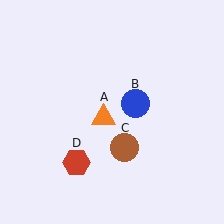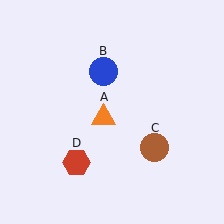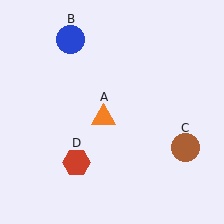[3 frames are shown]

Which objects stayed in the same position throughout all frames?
Orange triangle (object A) and red hexagon (object D) remained stationary.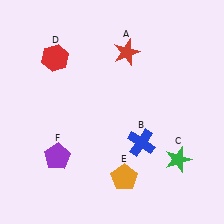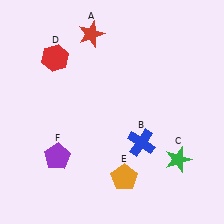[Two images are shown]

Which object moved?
The red star (A) moved left.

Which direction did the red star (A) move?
The red star (A) moved left.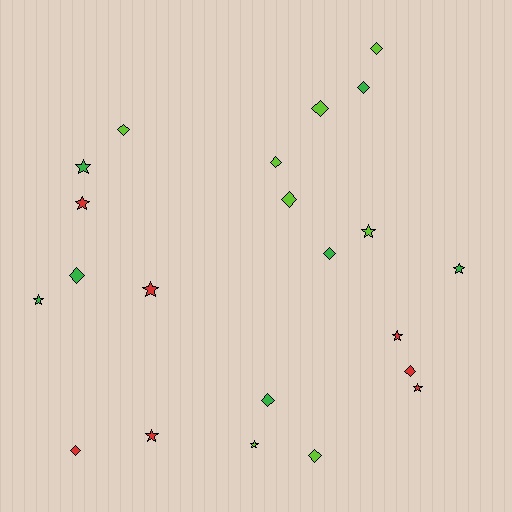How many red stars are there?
There are 5 red stars.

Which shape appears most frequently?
Diamond, with 12 objects.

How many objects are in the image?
There are 22 objects.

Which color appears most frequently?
Lime, with 8 objects.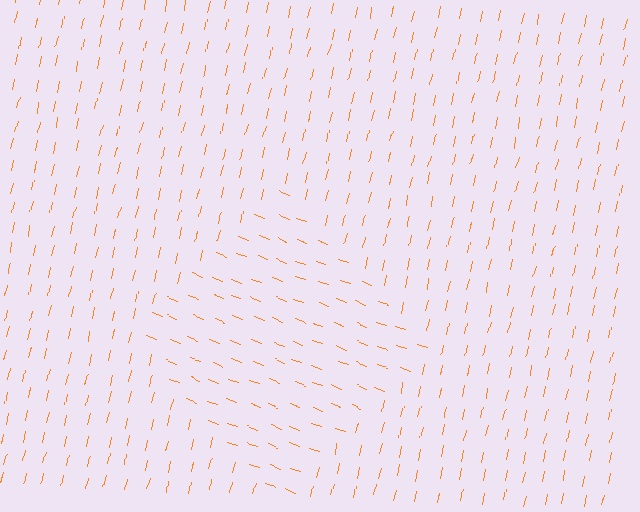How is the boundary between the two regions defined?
The boundary is defined purely by a change in line orientation (approximately 81 degrees difference). All lines are the same color and thickness.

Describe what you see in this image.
The image is filled with small orange line segments. A diamond region in the image has lines oriented differently from the surrounding lines, creating a visible texture boundary.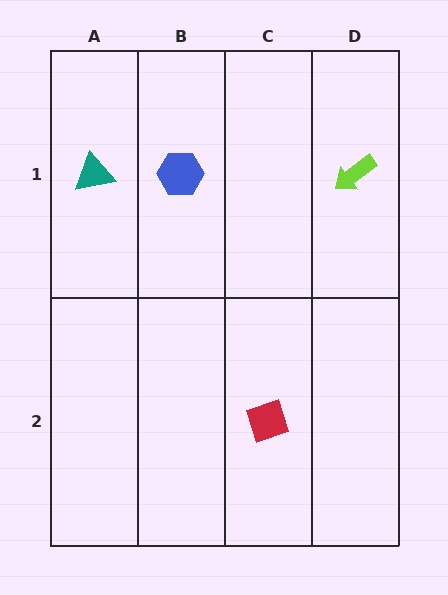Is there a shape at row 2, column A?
No, that cell is empty.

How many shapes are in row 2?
1 shape.